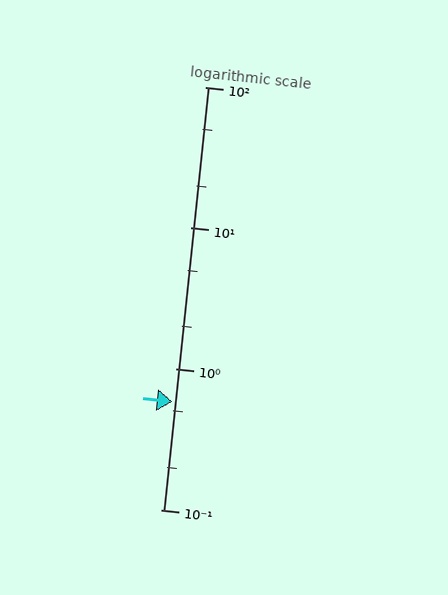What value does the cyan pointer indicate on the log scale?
The pointer indicates approximately 0.58.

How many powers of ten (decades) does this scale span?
The scale spans 3 decades, from 0.1 to 100.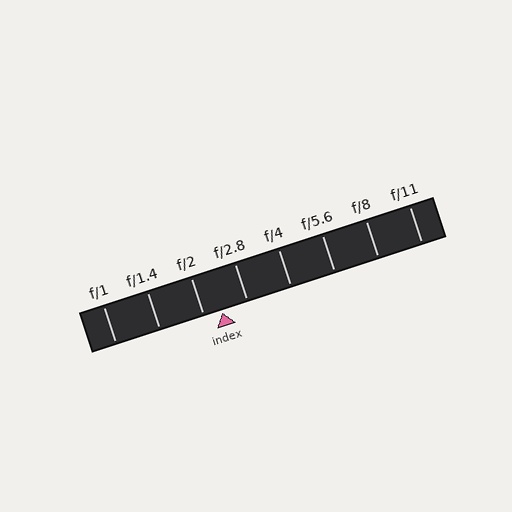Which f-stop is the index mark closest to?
The index mark is closest to f/2.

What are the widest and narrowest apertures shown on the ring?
The widest aperture shown is f/1 and the narrowest is f/11.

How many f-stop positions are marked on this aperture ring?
There are 8 f-stop positions marked.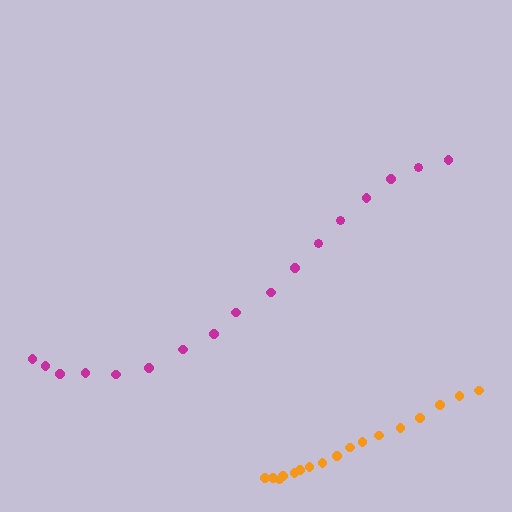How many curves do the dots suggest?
There are 2 distinct paths.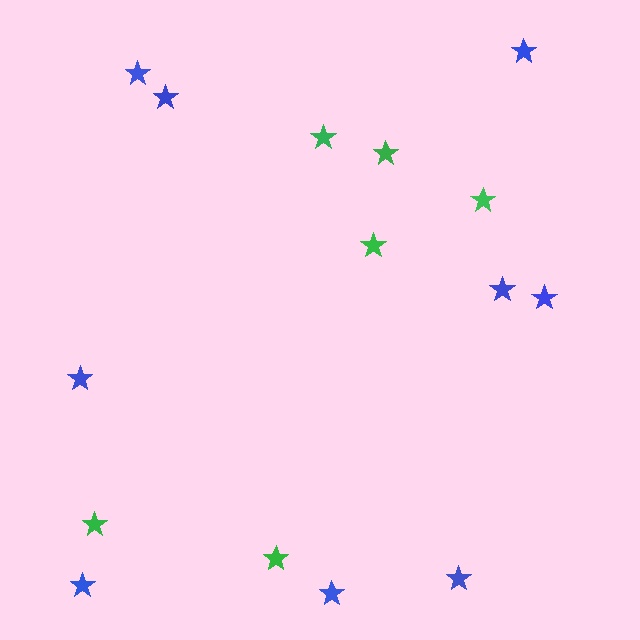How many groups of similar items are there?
There are 2 groups: one group of green stars (6) and one group of blue stars (9).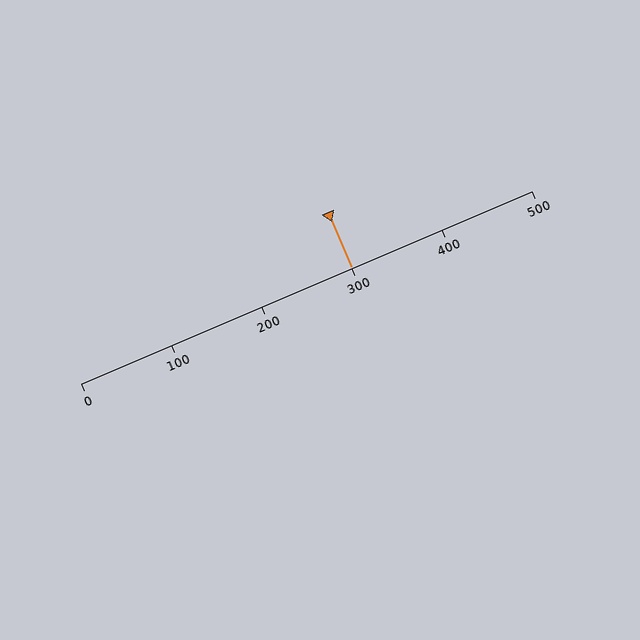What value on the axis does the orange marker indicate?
The marker indicates approximately 300.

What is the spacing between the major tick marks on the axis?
The major ticks are spaced 100 apart.